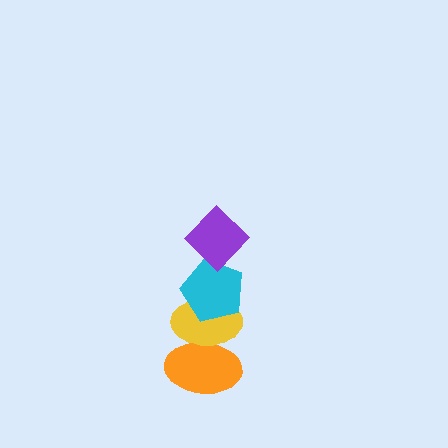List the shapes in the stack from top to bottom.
From top to bottom: the purple diamond, the cyan pentagon, the yellow ellipse, the orange ellipse.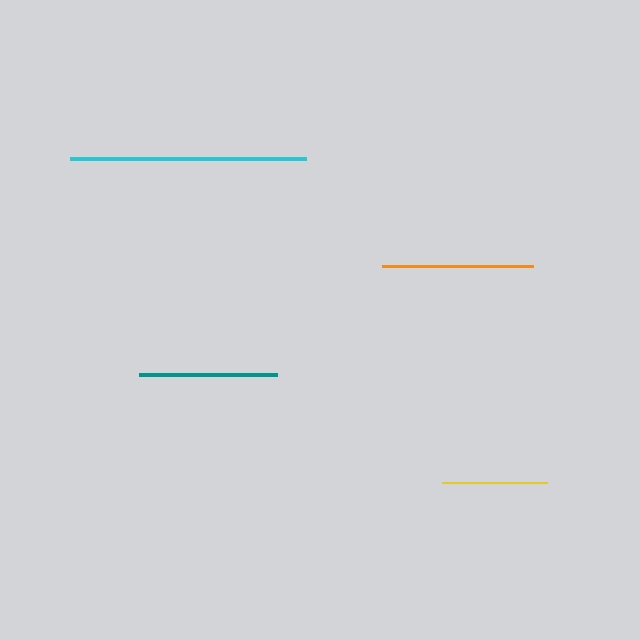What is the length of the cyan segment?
The cyan segment is approximately 236 pixels long.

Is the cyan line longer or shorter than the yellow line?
The cyan line is longer than the yellow line.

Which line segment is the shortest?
The yellow line is the shortest at approximately 105 pixels.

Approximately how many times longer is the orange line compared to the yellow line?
The orange line is approximately 1.4 times the length of the yellow line.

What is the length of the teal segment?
The teal segment is approximately 138 pixels long.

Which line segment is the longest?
The cyan line is the longest at approximately 236 pixels.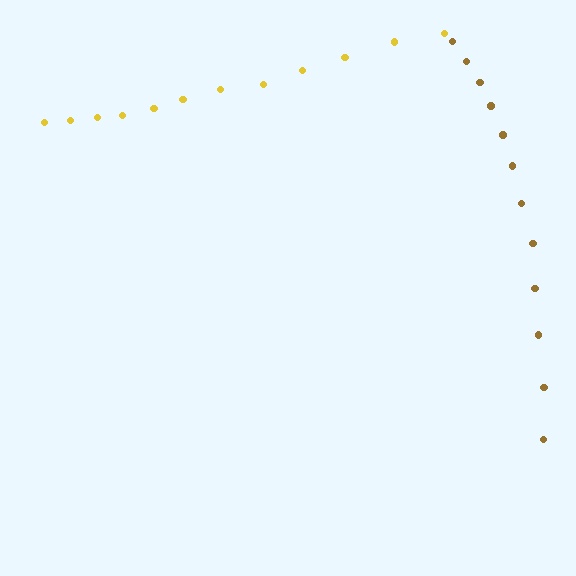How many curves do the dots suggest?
There are 2 distinct paths.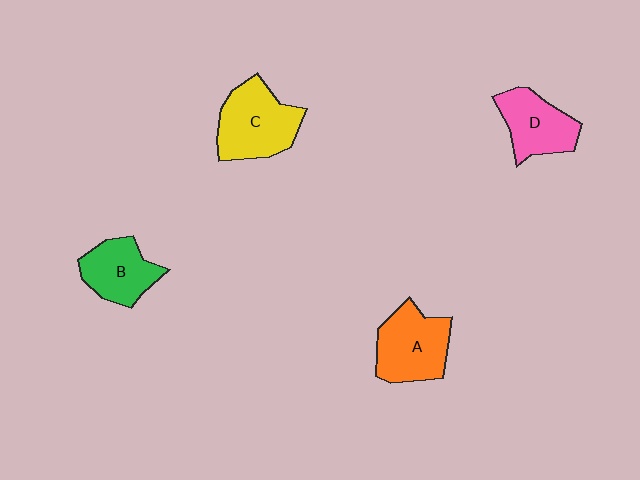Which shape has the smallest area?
Shape B (green).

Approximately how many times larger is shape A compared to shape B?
Approximately 1.3 times.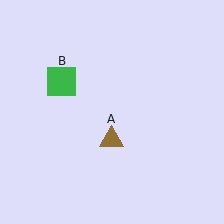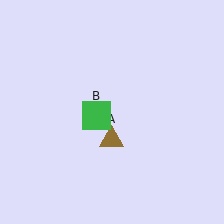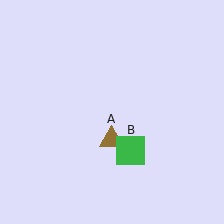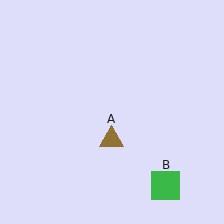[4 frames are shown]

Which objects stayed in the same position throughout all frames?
Brown triangle (object A) remained stationary.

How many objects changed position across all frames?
1 object changed position: green square (object B).